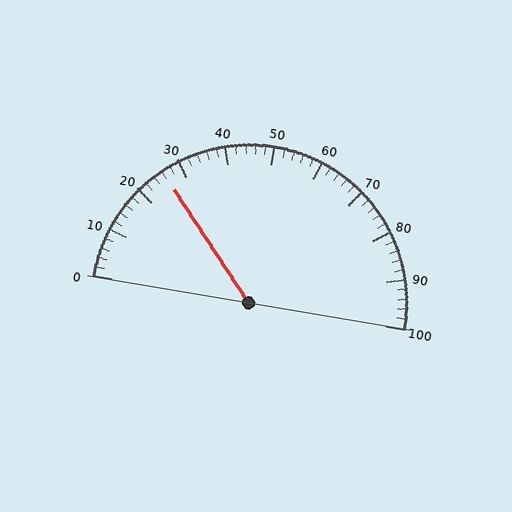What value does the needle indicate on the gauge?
The needle indicates approximately 26.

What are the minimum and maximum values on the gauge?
The gauge ranges from 0 to 100.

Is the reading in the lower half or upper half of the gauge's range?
The reading is in the lower half of the range (0 to 100).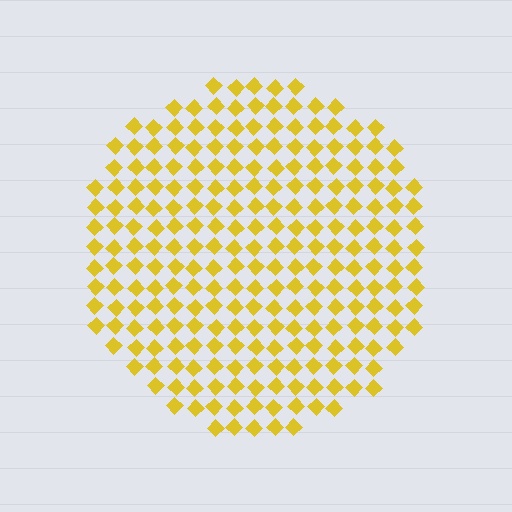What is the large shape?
The large shape is a circle.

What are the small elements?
The small elements are diamonds.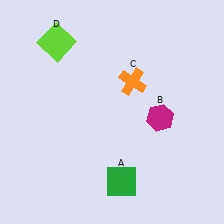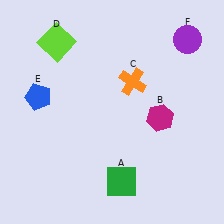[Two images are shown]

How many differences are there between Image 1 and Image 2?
There are 2 differences between the two images.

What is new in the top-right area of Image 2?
A purple circle (F) was added in the top-right area of Image 2.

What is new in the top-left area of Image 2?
A blue pentagon (E) was added in the top-left area of Image 2.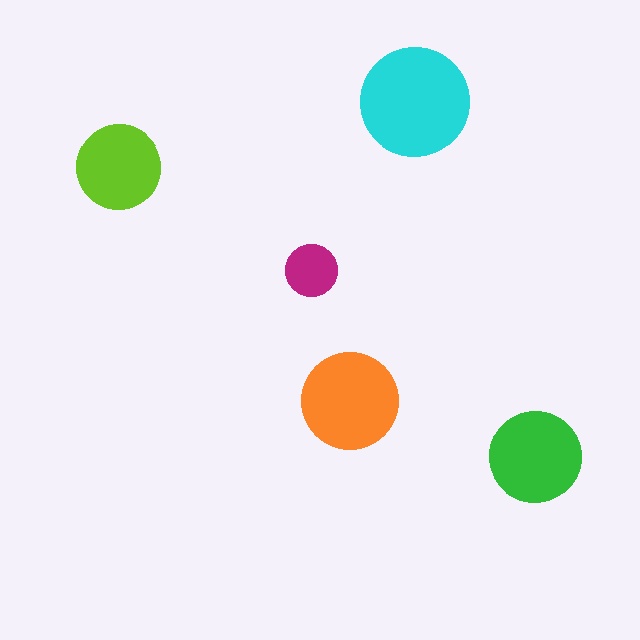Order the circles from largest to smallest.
the cyan one, the orange one, the green one, the lime one, the magenta one.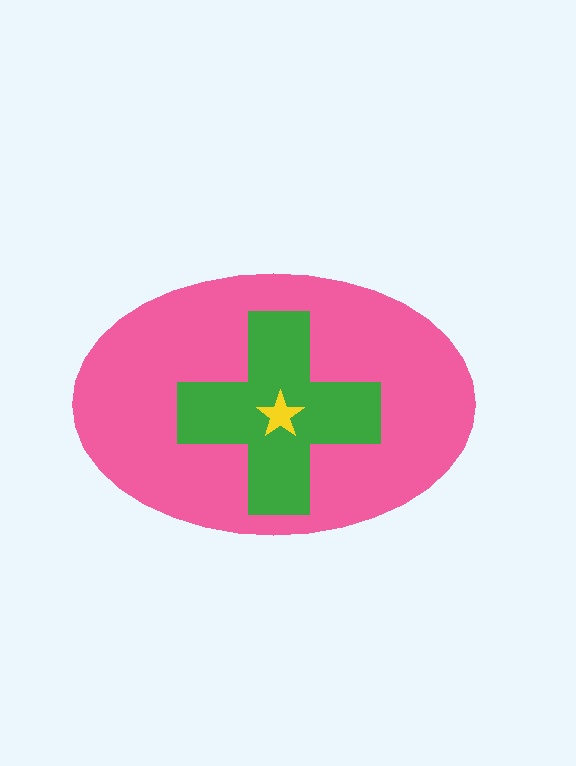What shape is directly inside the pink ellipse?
The green cross.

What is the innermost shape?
The yellow star.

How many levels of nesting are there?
3.